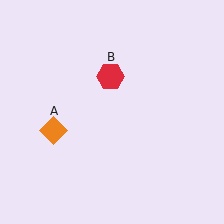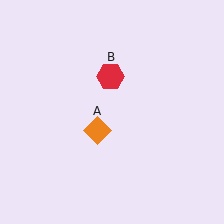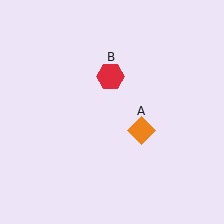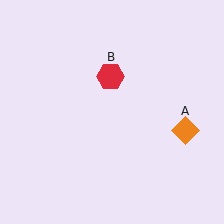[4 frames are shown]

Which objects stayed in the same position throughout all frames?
Red hexagon (object B) remained stationary.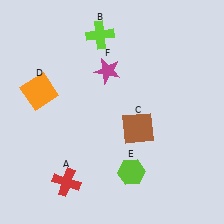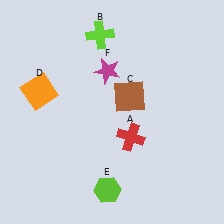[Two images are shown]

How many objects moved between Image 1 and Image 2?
3 objects moved between the two images.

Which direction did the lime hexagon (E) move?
The lime hexagon (E) moved left.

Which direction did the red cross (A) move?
The red cross (A) moved right.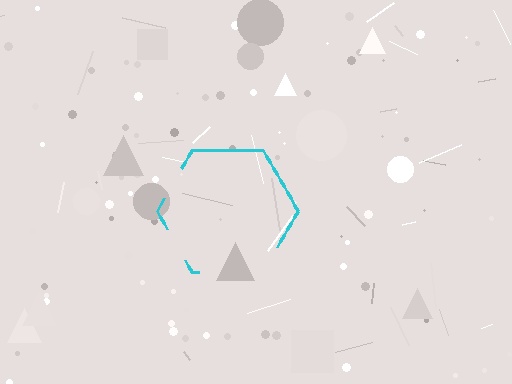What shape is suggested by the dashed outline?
The dashed outline suggests a hexagon.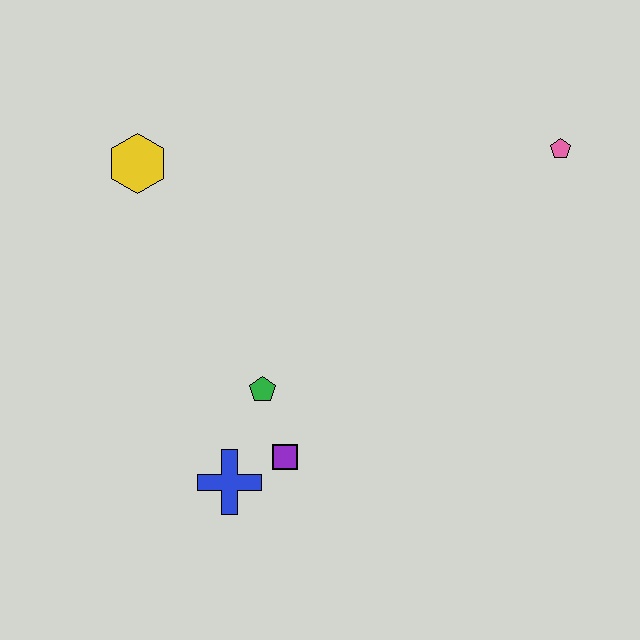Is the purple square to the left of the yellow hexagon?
No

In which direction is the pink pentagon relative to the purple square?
The pink pentagon is above the purple square.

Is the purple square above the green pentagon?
No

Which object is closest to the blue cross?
The purple square is closest to the blue cross.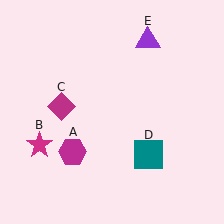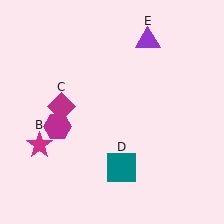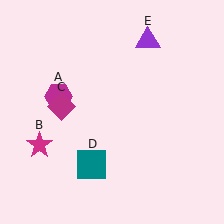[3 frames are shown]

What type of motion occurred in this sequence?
The magenta hexagon (object A), teal square (object D) rotated clockwise around the center of the scene.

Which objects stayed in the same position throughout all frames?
Magenta star (object B) and magenta diamond (object C) and purple triangle (object E) remained stationary.